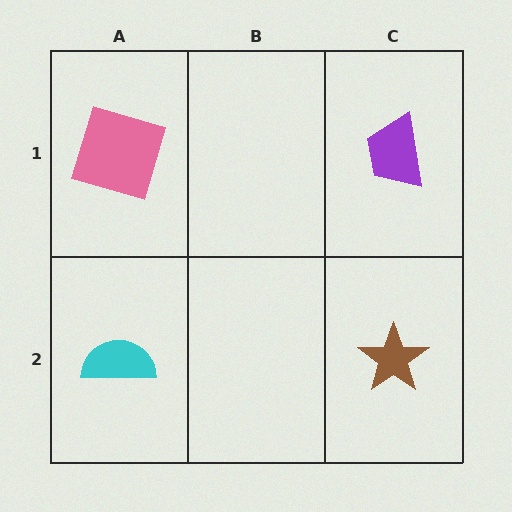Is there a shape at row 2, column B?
No, that cell is empty.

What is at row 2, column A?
A cyan semicircle.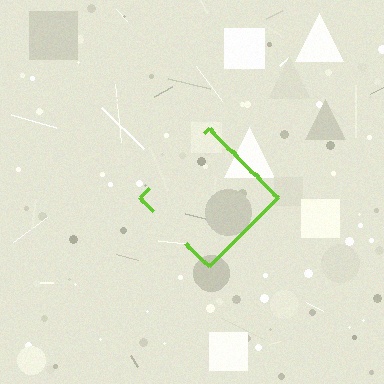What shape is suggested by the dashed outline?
The dashed outline suggests a diamond.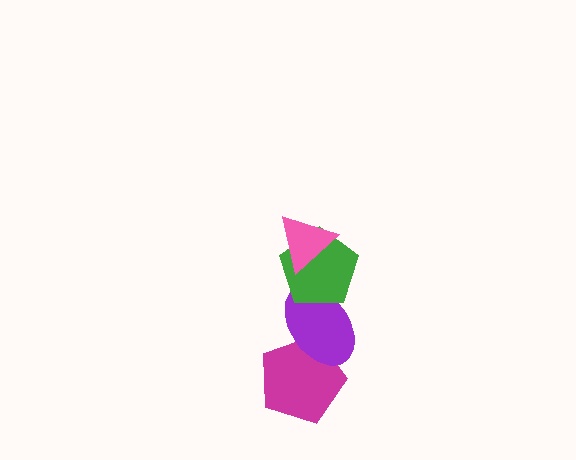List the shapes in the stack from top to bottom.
From top to bottom: the pink triangle, the green pentagon, the purple ellipse, the magenta pentagon.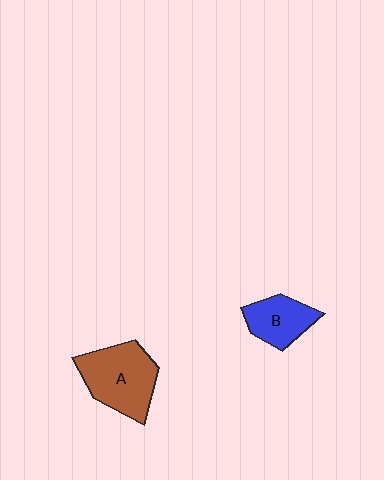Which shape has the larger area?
Shape A (brown).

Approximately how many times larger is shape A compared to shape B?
Approximately 1.6 times.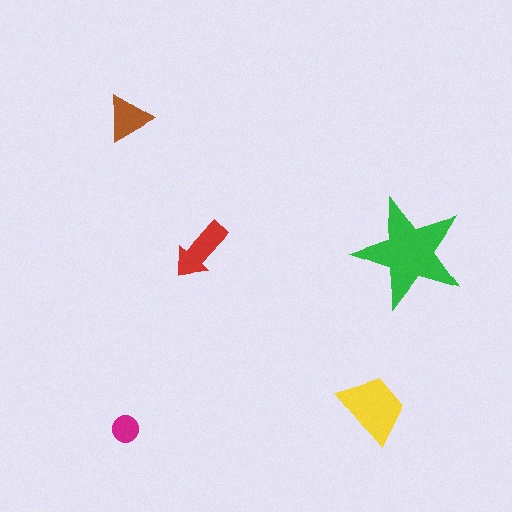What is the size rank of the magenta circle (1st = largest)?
5th.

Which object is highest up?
The brown triangle is topmost.